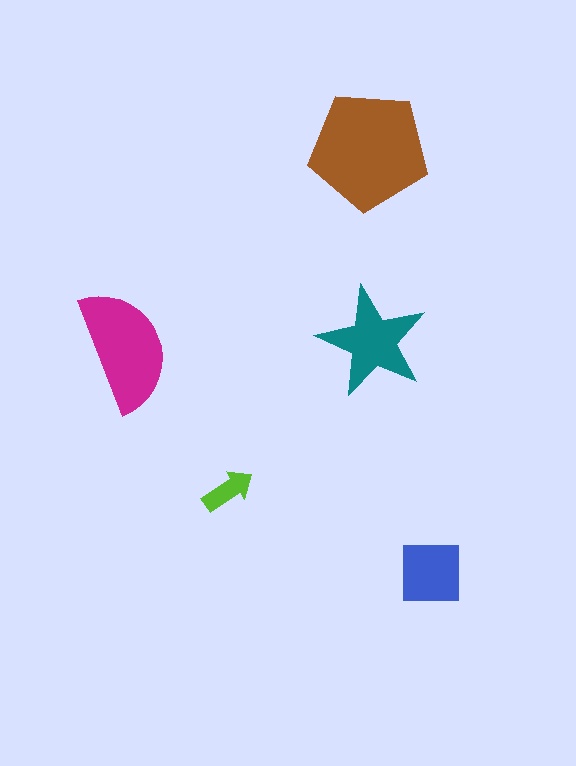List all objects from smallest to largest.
The lime arrow, the blue square, the teal star, the magenta semicircle, the brown pentagon.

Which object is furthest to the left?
The magenta semicircle is leftmost.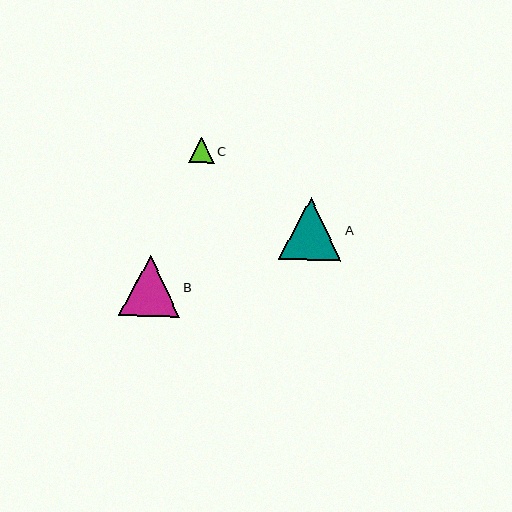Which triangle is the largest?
Triangle A is the largest with a size of approximately 63 pixels.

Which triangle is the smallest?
Triangle C is the smallest with a size of approximately 25 pixels.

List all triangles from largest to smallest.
From largest to smallest: A, B, C.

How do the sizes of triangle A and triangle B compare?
Triangle A and triangle B are approximately the same size.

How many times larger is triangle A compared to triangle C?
Triangle A is approximately 2.5 times the size of triangle C.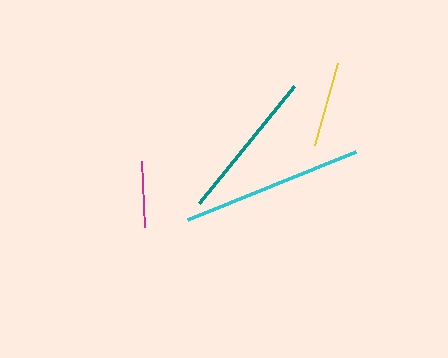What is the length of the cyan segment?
The cyan segment is approximately 181 pixels long.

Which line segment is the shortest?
The magenta line is the shortest at approximately 66 pixels.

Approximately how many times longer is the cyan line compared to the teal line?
The cyan line is approximately 1.2 times the length of the teal line.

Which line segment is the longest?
The cyan line is the longest at approximately 181 pixels.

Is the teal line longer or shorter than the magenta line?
The teal line is longer than the magenta line.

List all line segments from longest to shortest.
From longest to shortest: cyan, teal, yellow, magenta.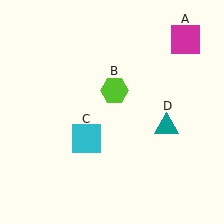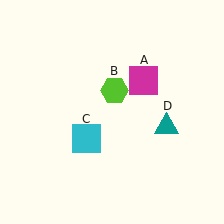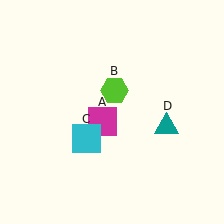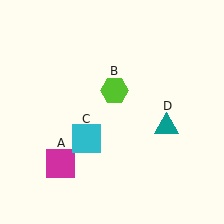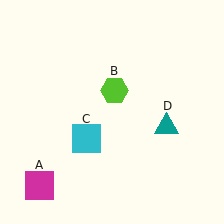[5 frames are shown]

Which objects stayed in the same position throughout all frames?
Lime hexagon (object B) and cyan square (object C) and teal triangle (object D) remained stationary.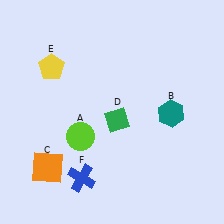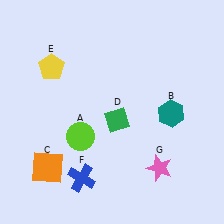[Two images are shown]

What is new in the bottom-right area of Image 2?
A pink star (G) was added in the bottom-right area of Image 2.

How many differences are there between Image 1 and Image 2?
There is 1 difference between the two images.